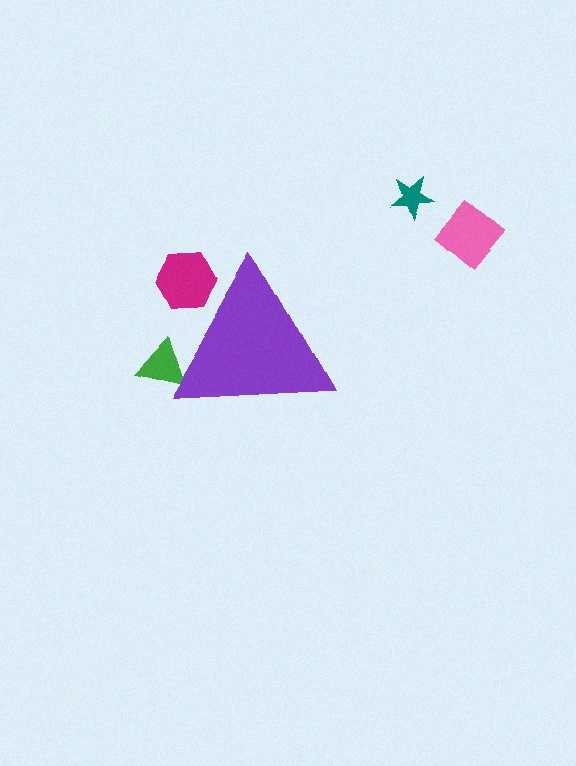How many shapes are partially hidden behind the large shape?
2 shapes are partially hidden.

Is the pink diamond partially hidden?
No, the pink diamond is fully visible.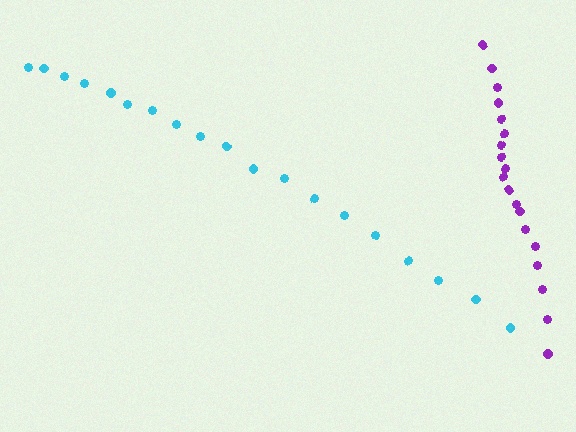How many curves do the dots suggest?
There are 2 distinct paths.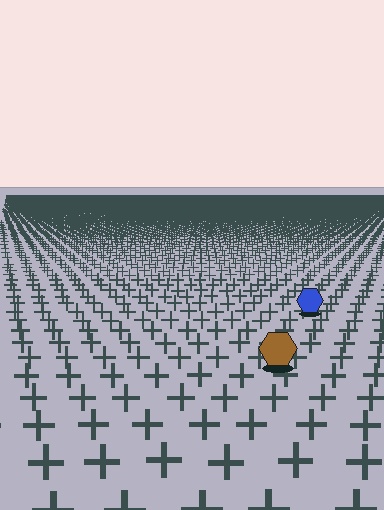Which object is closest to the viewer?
The brown hexagon is closest. The texture marks near it are larger and more spread out.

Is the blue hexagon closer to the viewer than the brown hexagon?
No. The brown hexagon is closer — you can tell from the texture gradient: the ground texture is coarser near it.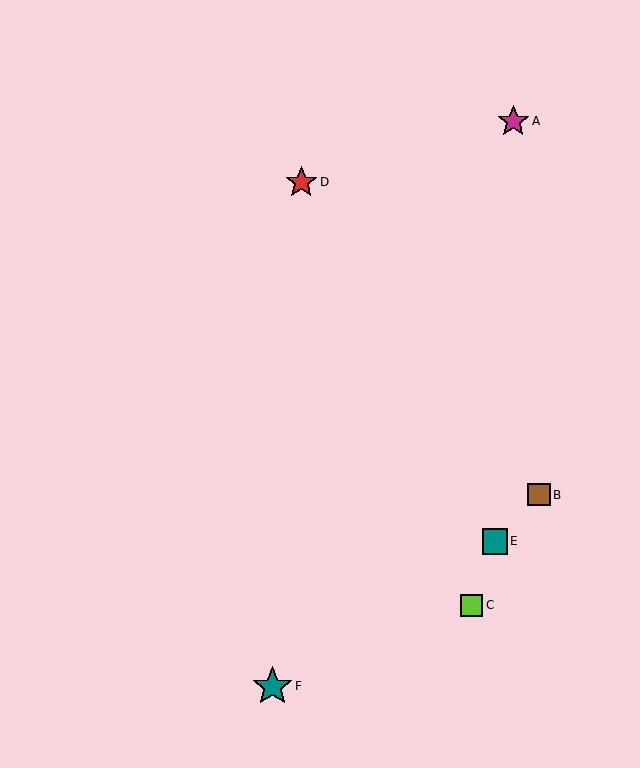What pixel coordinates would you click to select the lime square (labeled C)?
Click at (472, 605) to select the lime square C.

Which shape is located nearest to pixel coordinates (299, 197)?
The red star (labeled D) at (301, 182) is nearest to that location.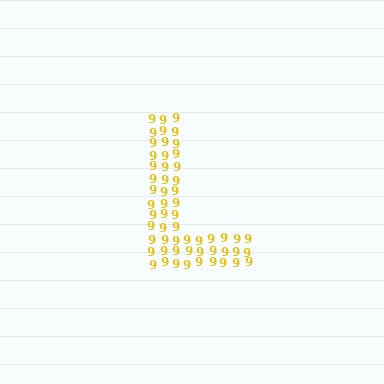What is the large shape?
The large shape is the letter L.